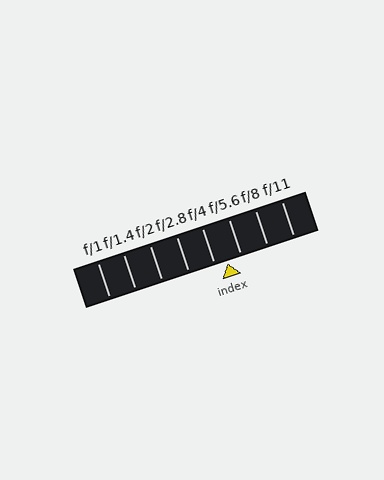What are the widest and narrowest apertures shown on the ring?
The widest aperture shown is f/1 and the narrowest is f/11.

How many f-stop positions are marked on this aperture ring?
There are 8 f-stop positions marked.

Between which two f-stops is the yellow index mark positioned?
The index mark is between f/4 and f/5.6.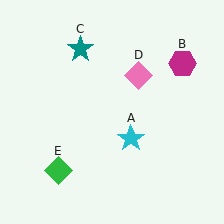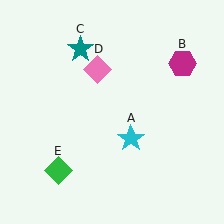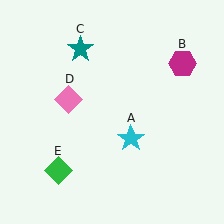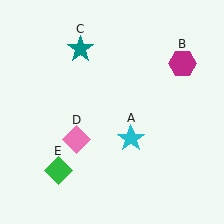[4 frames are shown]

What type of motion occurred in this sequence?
The pink diamond (object D) rotated counterclockwise around the center of the scene.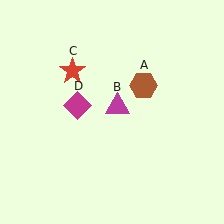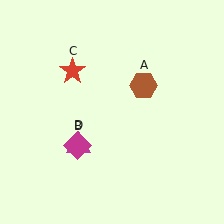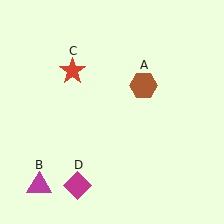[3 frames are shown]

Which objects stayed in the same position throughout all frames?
Brown hexagon (object A) and red star (object C) remained stationary.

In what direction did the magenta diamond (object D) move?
The magenta diamond (object D) moved down.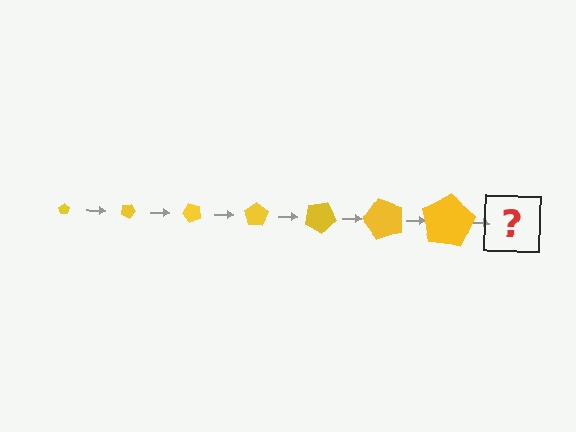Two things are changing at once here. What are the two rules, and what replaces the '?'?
The two rules are that the pentagon grows larger each step and it rotates 25 degrees each step. The '?' should be a pentagon, larger than the previous one and rotated 175 degrees from the start.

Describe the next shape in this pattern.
It should be a pentagon, larger than the previous one and rotated 175 degrees from the start.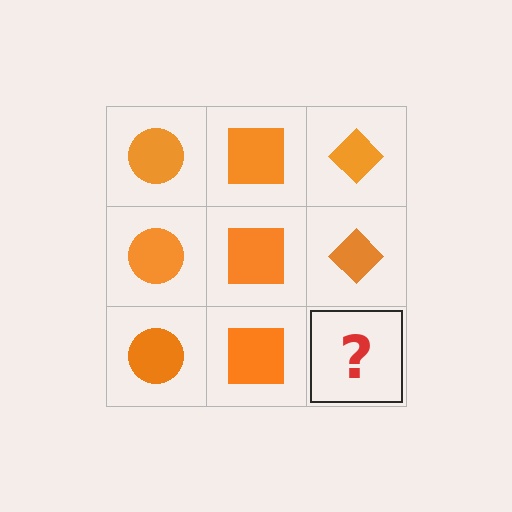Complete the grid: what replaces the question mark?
The question mark should be replaced with an orange diamond.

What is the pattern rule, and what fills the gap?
The rule is that each column has a consistent shape. The gap should be filled with an orange diamond.